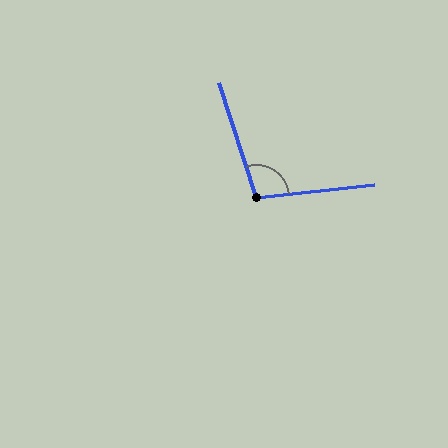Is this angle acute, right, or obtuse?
It is obtuse.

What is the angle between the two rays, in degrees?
Approximately 102 degrees.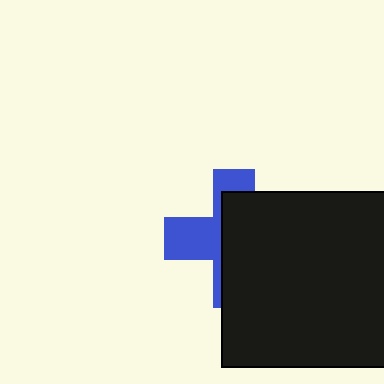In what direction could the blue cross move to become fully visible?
The blue cross could move left. That would shift it out from behind the black square entirely.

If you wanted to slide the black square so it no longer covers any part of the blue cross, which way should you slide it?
Slide it right — that is the most direct way to separate the two shapes.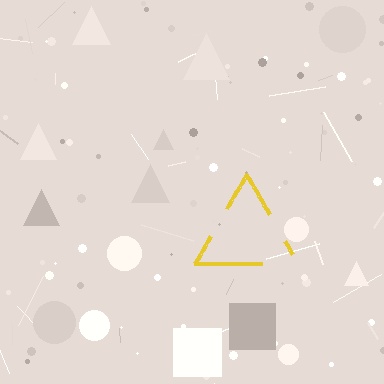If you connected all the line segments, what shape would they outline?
They would outline a triangle.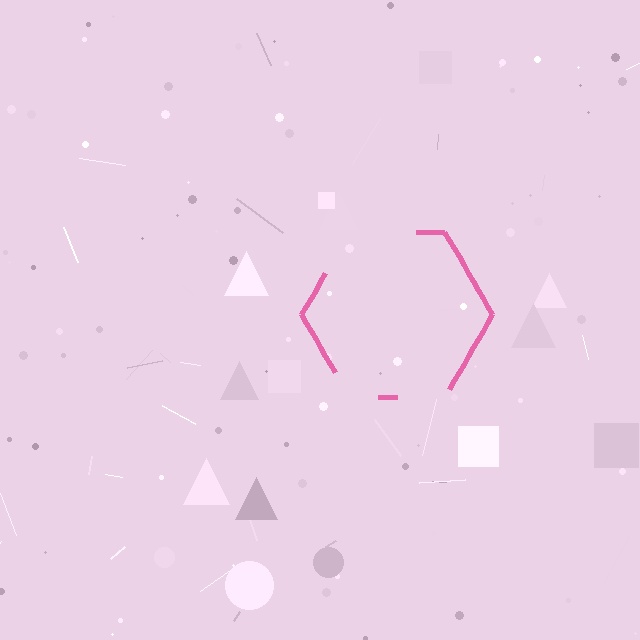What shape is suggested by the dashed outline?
The dashed outline suggests a hexagon.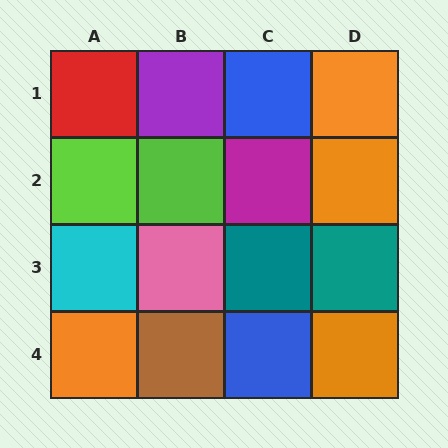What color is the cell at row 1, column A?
Red.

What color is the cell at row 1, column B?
Purple.